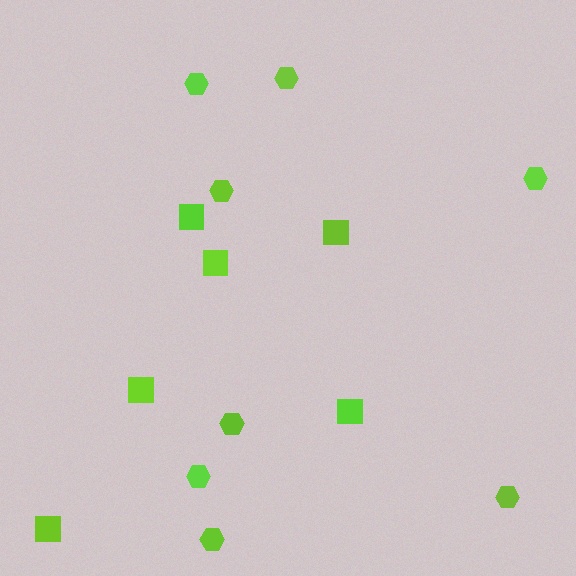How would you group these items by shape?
There are 2 groups: one group of hexagons (8) and one group of squares (6).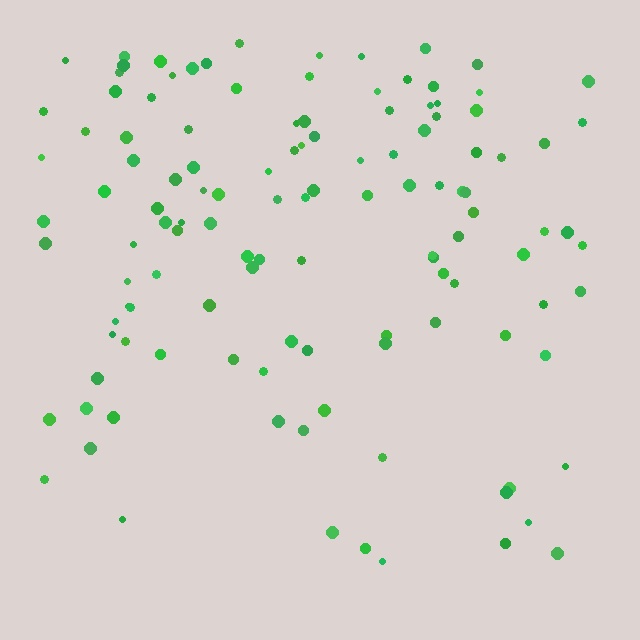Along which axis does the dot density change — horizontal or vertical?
Vertical.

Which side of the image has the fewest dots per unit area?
The bottom.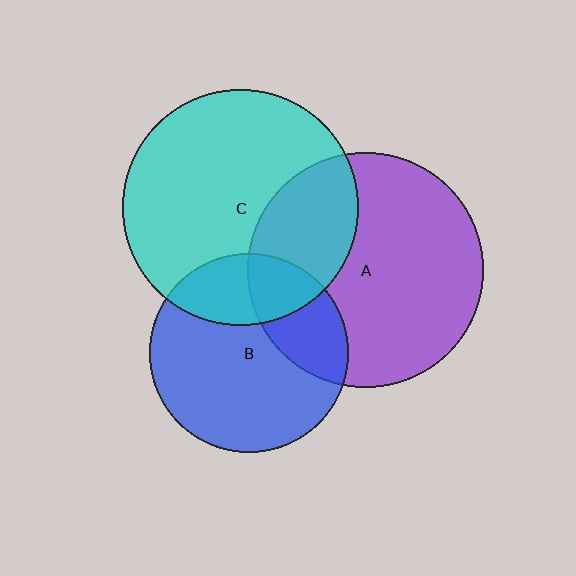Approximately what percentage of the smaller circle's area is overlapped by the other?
Approximately 25%.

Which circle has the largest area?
Circle C (cyan).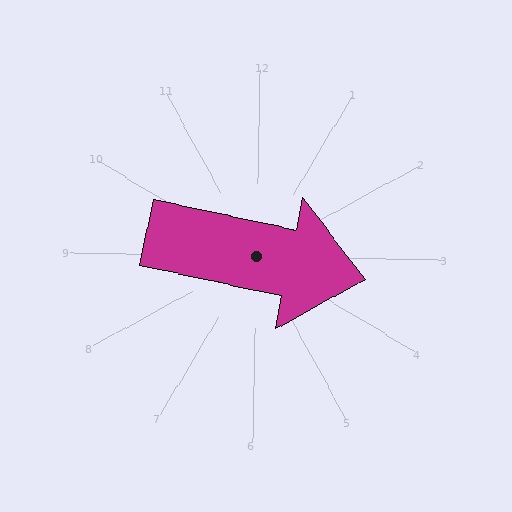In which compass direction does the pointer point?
East.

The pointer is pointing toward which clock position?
Roughly 3 o'clock.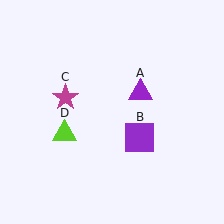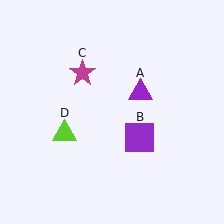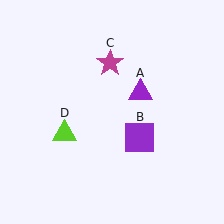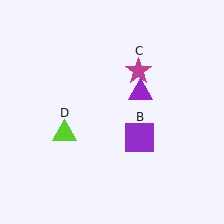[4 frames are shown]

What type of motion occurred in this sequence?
The magenta star (object C) rotated clockwise around the center of the scene.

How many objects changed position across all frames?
1 object changed position: magenta star (object C).